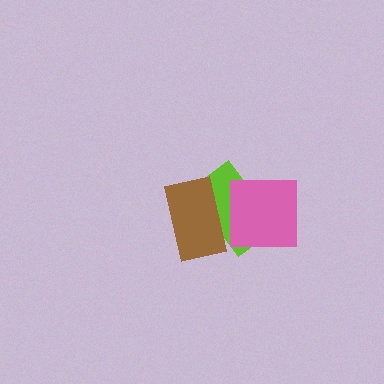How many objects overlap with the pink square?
1 object overlaps with the pink square.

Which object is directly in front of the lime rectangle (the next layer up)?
The brown rectangle is directly in front of the lime rectangle.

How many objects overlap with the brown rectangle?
1 object overlaps with the brown rectangle.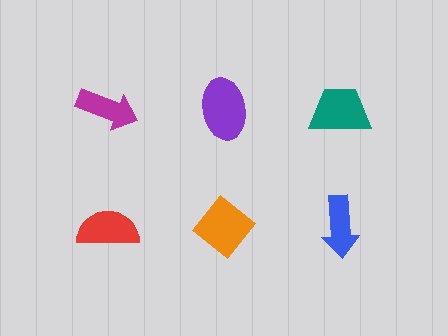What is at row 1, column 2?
A purple ellipse.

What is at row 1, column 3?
A teal trapezoid.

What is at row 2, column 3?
A blue arrow.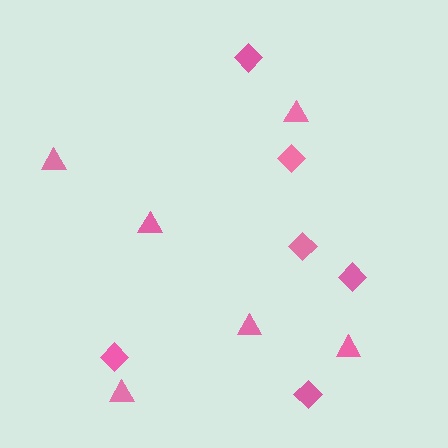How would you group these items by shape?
There are 2 groups: one group of triangles (6) and one group of diamonds (6).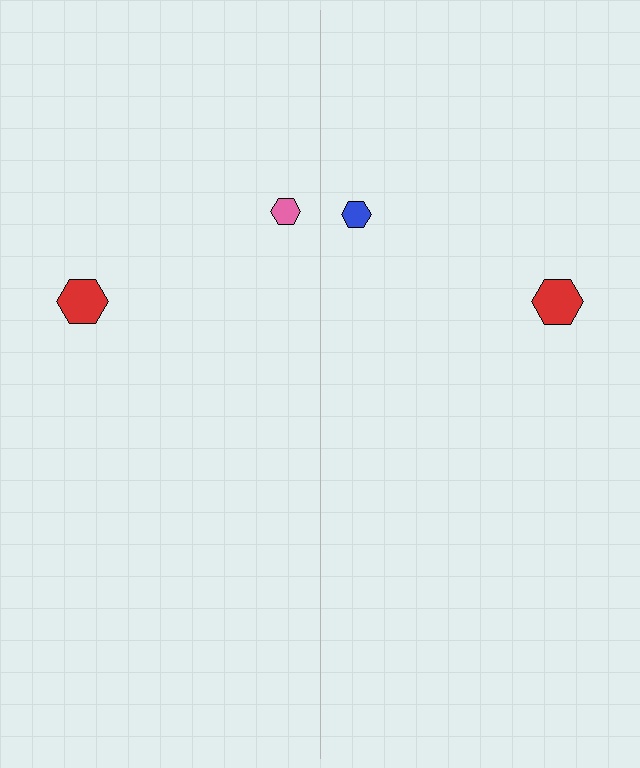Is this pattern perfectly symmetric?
No, the pattern is not perfectly symmetric. The blue hexagon on the right side breaks the symmetry — its mirror counterpart is pink.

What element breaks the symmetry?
The blue hexagon on the right side breaks the symmetry — its mirror counterpart is pink.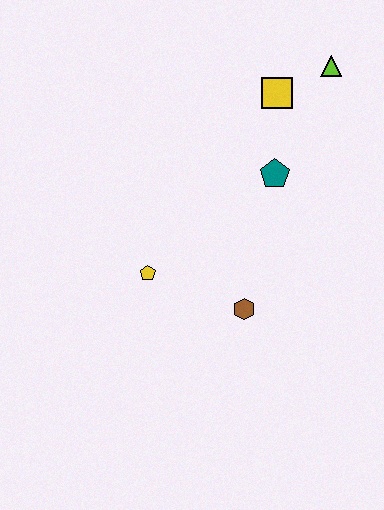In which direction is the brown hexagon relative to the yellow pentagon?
The brown hexagon is to the right of the yellow pentagon.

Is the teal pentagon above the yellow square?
No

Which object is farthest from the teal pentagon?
The yellow pentagon is farthest from the teal pentagon.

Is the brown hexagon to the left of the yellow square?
Yes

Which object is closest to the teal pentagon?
The yellow square is closest to the teal pentagon.